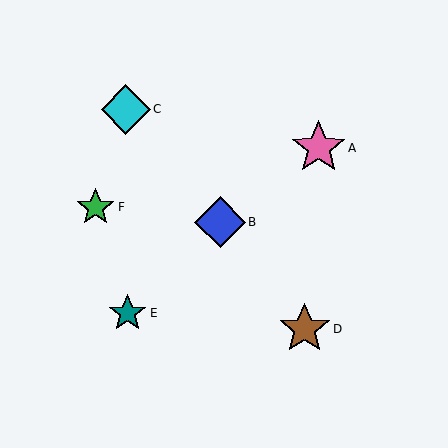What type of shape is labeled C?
Shape C is a cyan diamond.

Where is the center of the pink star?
The center of the pink star is at (319, 148).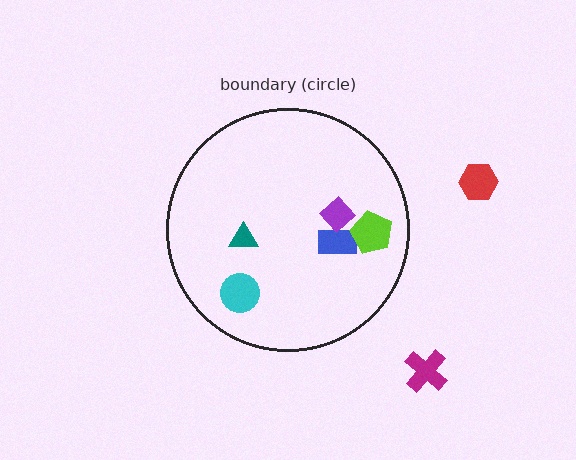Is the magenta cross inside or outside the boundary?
Outside.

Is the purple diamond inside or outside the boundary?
Inside.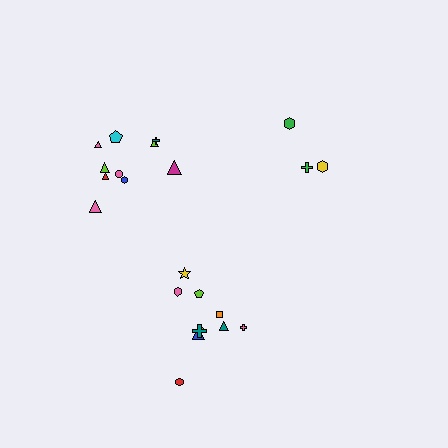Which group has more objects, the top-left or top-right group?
The top-left group.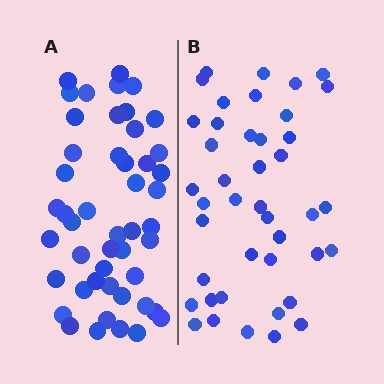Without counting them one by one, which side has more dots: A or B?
Region A (the left region) has more dots.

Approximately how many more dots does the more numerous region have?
Region A has about 6 more dots than region B.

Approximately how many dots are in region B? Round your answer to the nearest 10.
About 40 dots. (The exact count is 42, which rounds to 40.)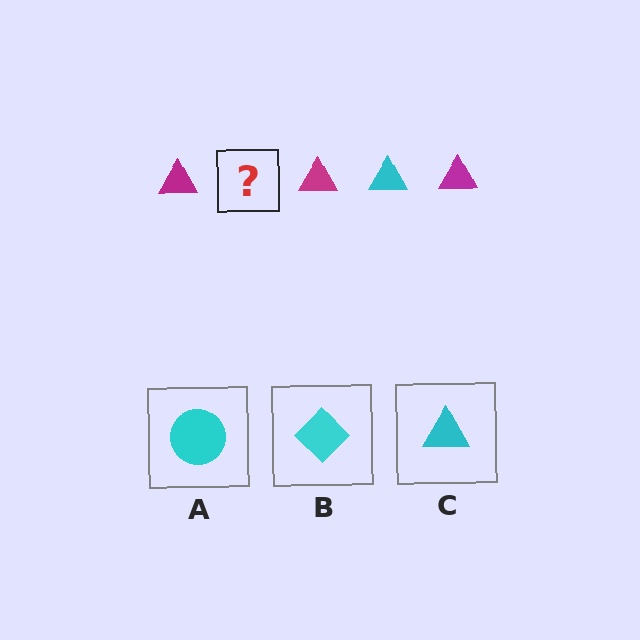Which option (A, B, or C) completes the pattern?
C.